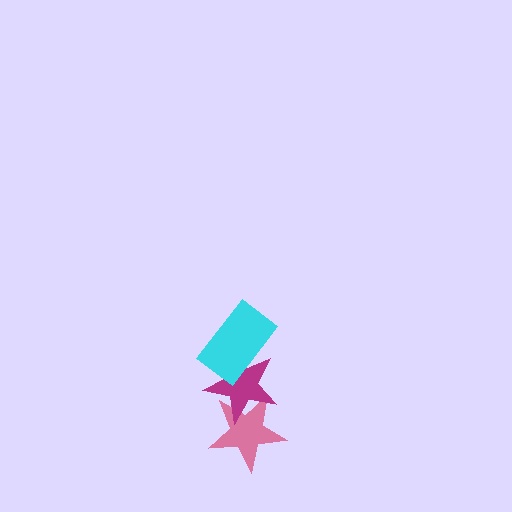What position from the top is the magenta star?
The magenta star is 2nd from the top.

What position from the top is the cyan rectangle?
The cyan rectangle is 1st from the top.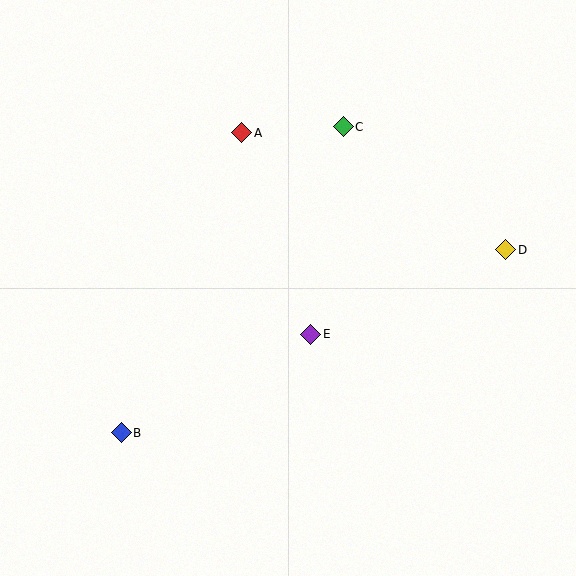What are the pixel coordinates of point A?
Point A is at (242, 133).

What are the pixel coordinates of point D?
Point D is at (506, 250).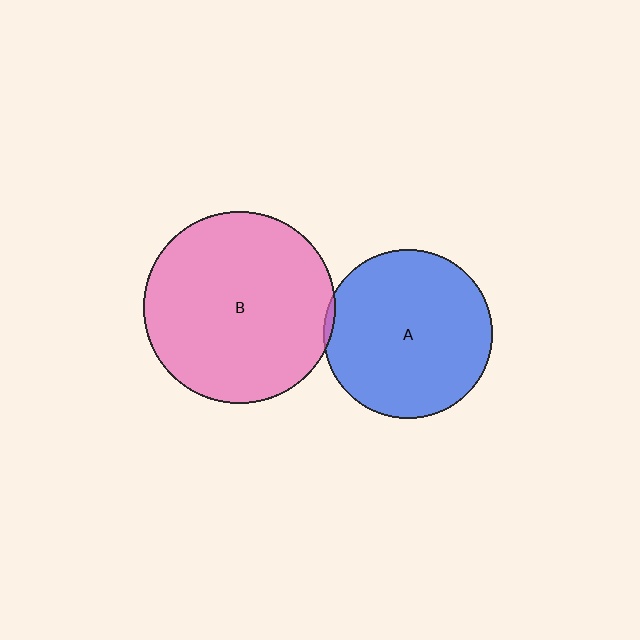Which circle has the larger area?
Circle B (pink).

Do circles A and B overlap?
Yes.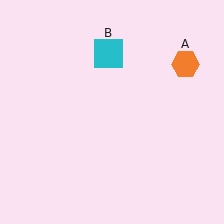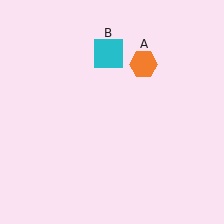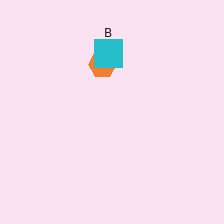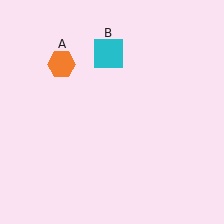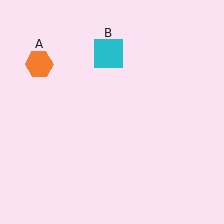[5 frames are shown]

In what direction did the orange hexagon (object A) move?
The orange hexagon (object A) moved left.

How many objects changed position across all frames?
1 object changed position: orange hexagon (object A).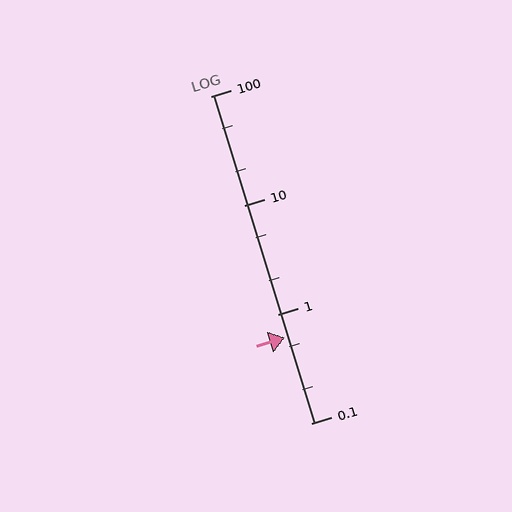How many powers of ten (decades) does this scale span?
The scale spans 3 decades, from 0.1 to 100.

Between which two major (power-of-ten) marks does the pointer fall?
The pointer is between 0.1 and 1.